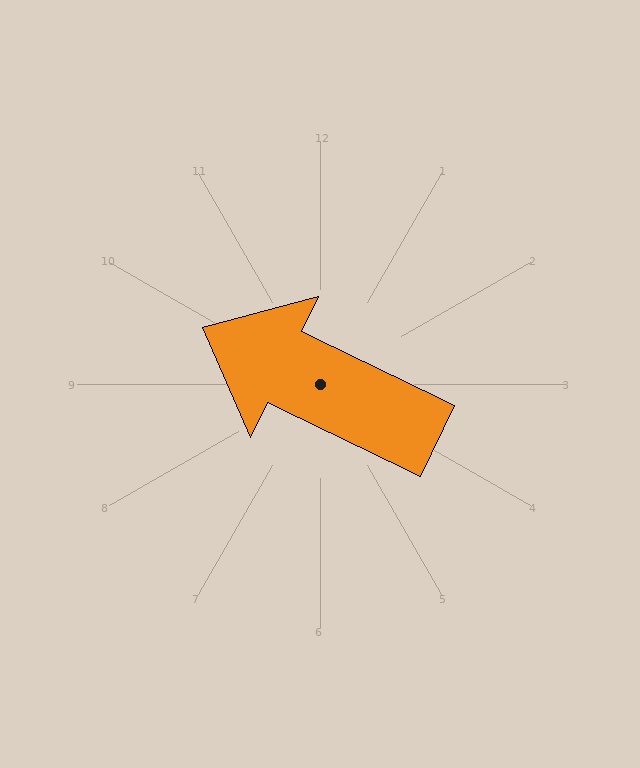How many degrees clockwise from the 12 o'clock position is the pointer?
Approximately 296 degrees.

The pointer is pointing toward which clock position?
Roughly 10 o'clock.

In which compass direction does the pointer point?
Northwest.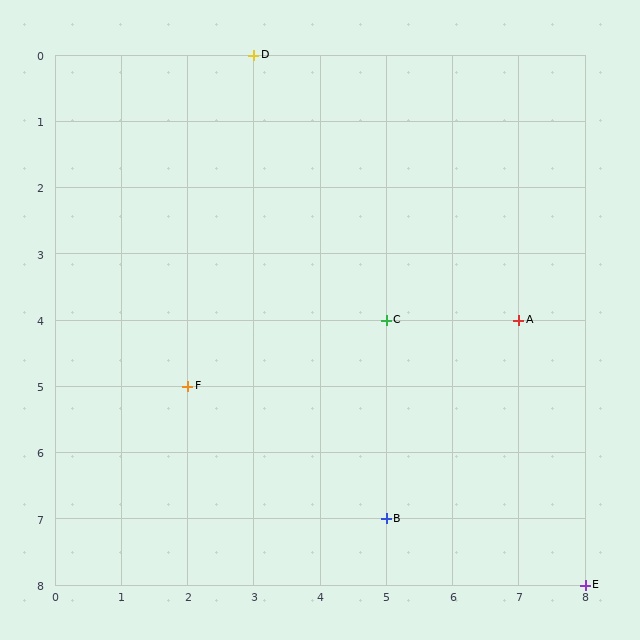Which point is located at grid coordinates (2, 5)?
Point F is at (2, 5).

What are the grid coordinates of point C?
Point C is at grid coordinates (5, 4).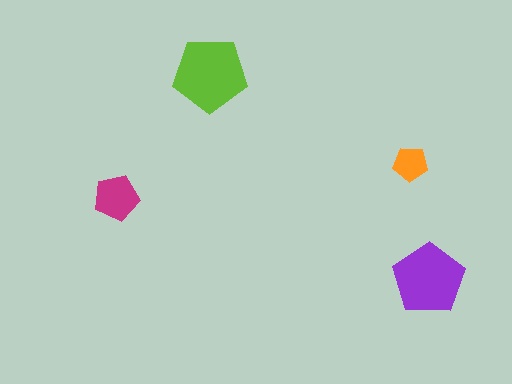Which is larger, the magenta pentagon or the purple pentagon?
The purple one.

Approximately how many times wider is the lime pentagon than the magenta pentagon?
About 1.5 times wider.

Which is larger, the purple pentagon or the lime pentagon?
The lime one.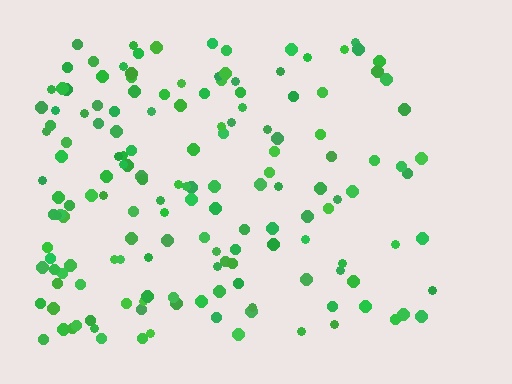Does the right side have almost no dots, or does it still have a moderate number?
Still a moderate number, just noticeably fewer than the left.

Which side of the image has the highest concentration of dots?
The left.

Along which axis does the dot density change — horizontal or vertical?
Horizontal.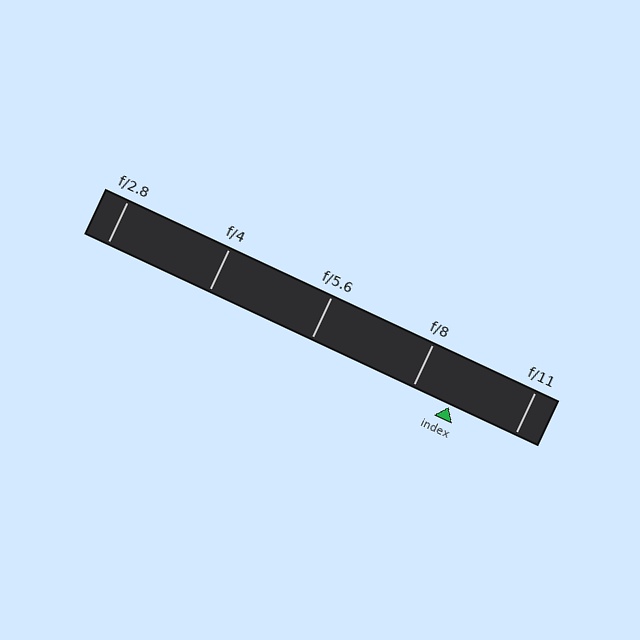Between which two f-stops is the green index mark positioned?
The index mark is between f/8 and f/11.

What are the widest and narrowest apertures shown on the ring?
The widest aperture shown is f/2.8 and the narrowest is f/11.